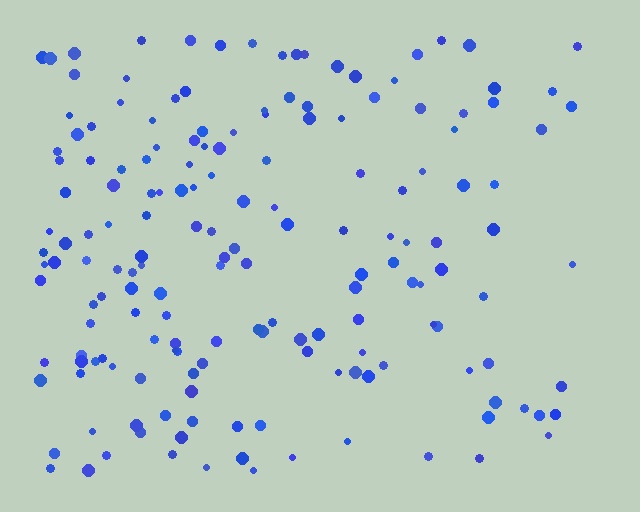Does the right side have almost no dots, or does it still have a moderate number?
Still a moderate number, just noticeably fewer than the left.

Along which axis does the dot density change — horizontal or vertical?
Horizontal.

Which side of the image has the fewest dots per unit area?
The right.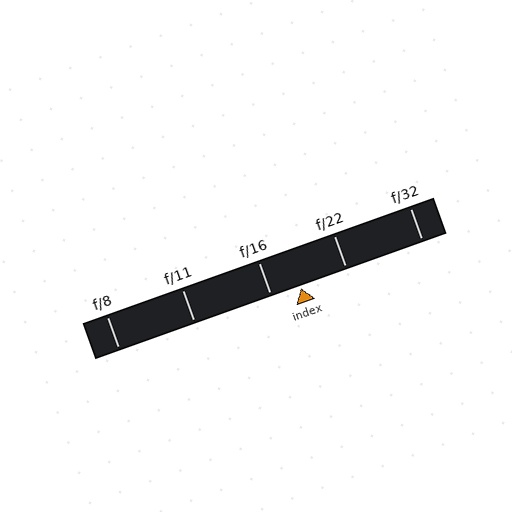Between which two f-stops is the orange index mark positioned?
The index mark is between f/16 and f/22.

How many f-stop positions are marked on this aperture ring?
There are 5 f-stop positions marked.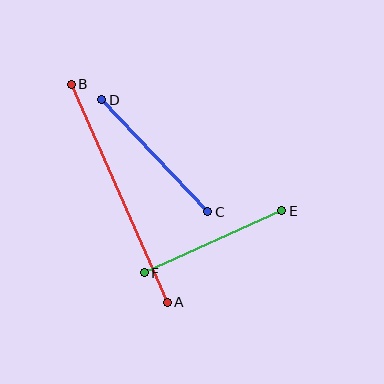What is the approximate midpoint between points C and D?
The midpoint is at approximately (155, 156) pixels.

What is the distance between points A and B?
The distance is approximately 238 pixels.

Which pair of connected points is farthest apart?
Points A and B are farthest apart.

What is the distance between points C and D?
The distance is approximately 154 pixels.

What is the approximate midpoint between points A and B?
The midpoint is at approximately (119, 193) pixels.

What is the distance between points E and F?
The distance is approximately 151 pixels.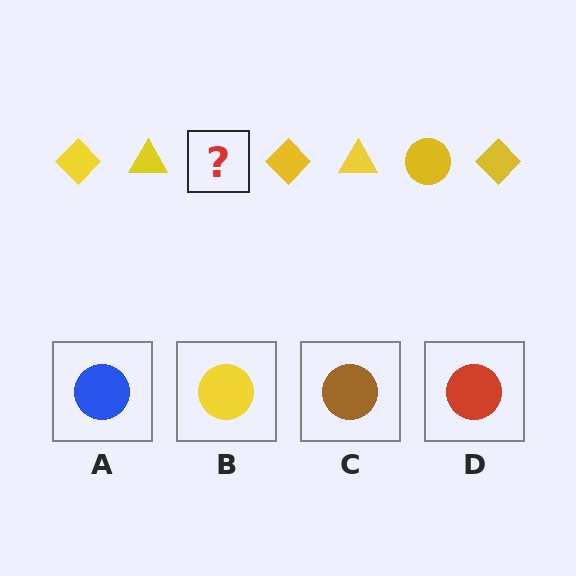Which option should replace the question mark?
Option B.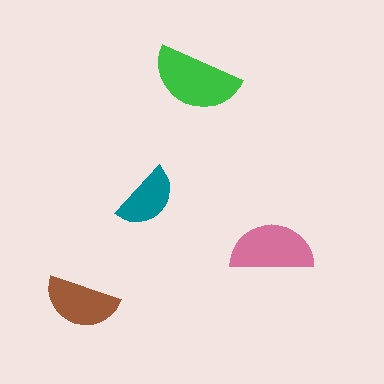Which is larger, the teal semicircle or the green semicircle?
The green one.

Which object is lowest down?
The brown semicircle is bottommost.